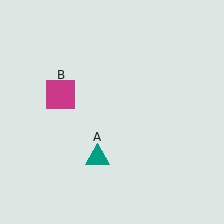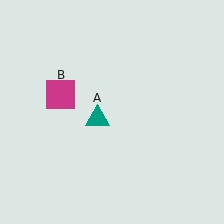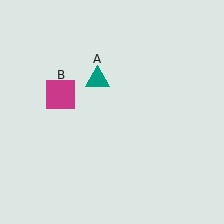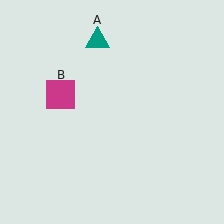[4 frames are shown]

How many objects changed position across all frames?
1 object changed position: teal triangle (object A).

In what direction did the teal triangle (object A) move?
The teal triangle (object A) moved up.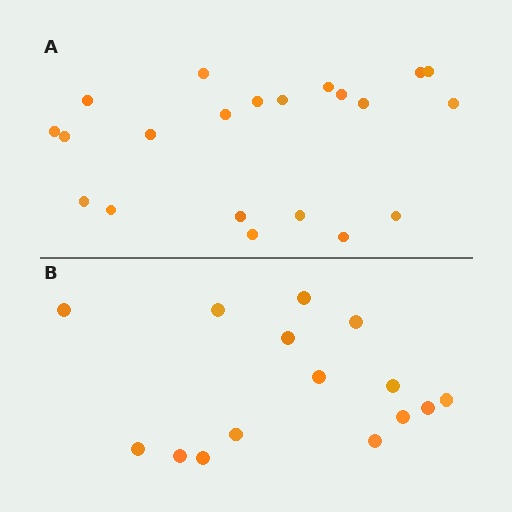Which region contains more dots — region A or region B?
Region A (the top region) has more dots.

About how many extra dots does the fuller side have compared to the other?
Region A has about 6 more dots than region B.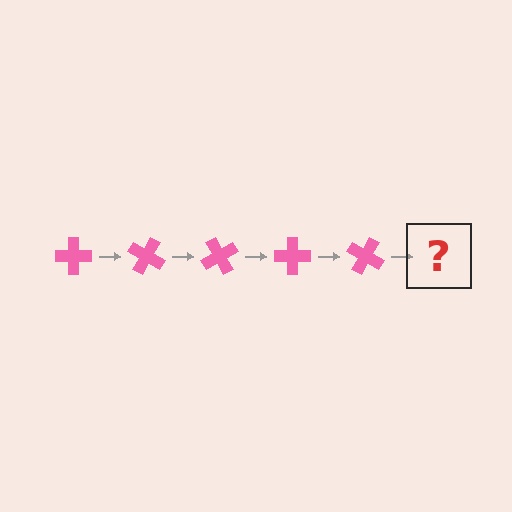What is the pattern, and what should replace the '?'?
The pattern is that the cross rotates 30 degrees each step. The '?' should be a pink cross rotated 150 degrees.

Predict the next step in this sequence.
The next step is a pink cross rotated 150 degrees.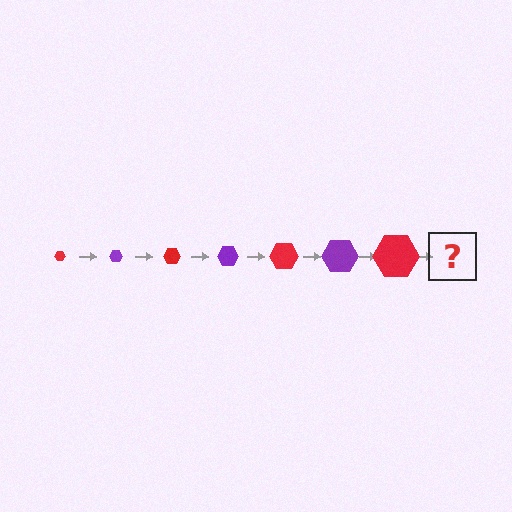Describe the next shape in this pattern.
It should be a purple hexagon, larger than the previous one.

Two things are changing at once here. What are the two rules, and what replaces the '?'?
The two rules are that the hexagon grows larger each step and the color cycles through red and purple. The '?' should be a purple hexagon, larger than the previous one.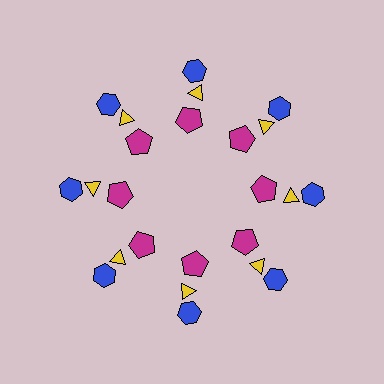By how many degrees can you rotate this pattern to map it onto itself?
The pattern maps onto itself every 45 degrees of rotation.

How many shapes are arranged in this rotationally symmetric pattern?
There are 24 shapes, arranged in 8 groups of 3.